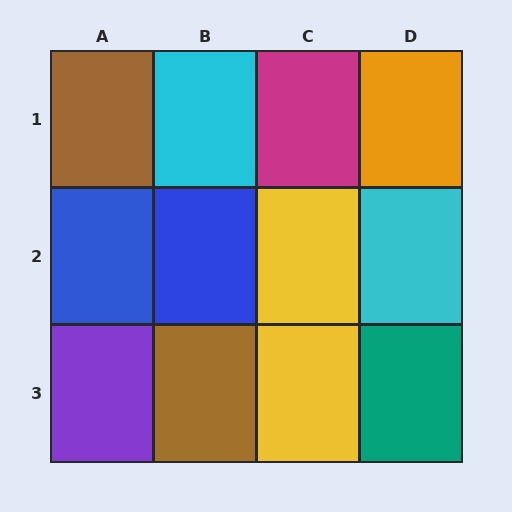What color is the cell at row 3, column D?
Teal.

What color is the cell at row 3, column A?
Purple.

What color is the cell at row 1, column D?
Orange.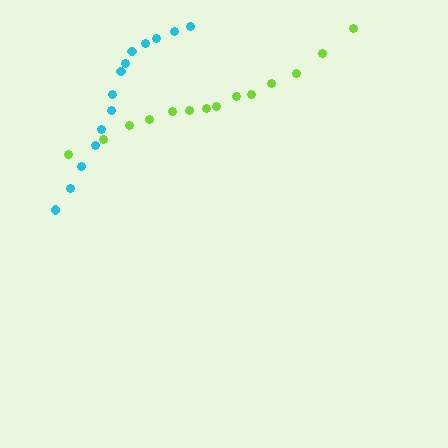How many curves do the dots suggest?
There are 2 distinct paths.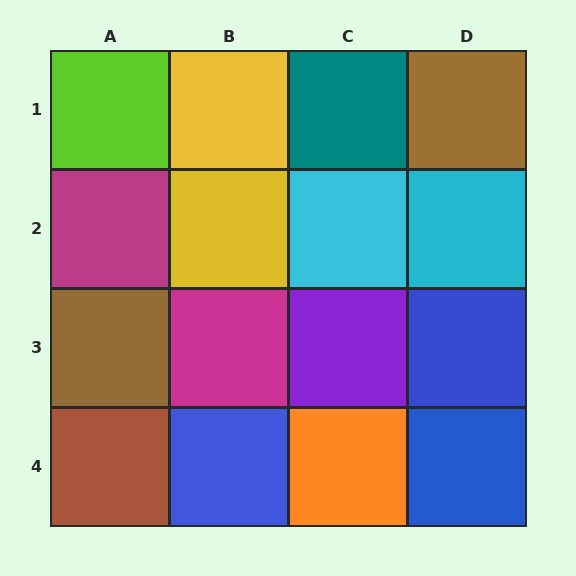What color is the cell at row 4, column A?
Brown.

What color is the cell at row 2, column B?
Yellow.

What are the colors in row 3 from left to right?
Brown, magenta, purple, blue.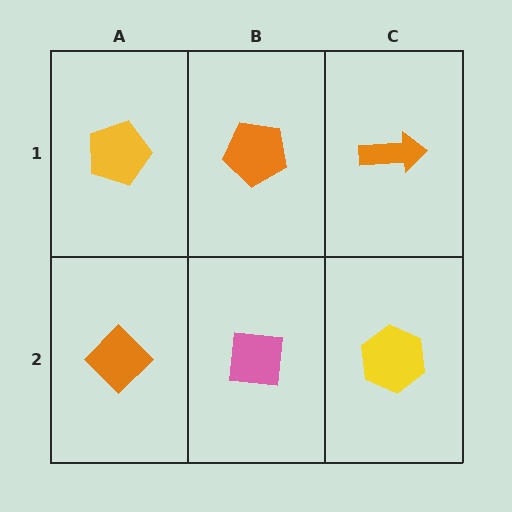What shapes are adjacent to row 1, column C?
A yellow hexagon (row 2, column C), an orange pentagon (row 1, column B).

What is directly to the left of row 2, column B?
An orange diamond.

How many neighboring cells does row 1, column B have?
3.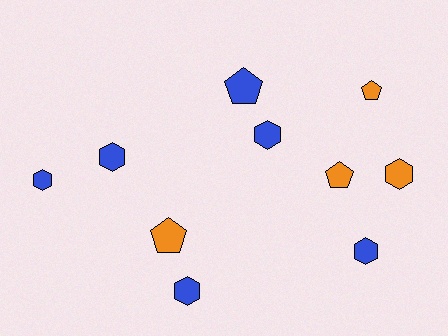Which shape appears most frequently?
Hexagon, with 6 objects.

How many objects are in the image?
There are 10 objects.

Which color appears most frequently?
Blue, with 6 objects.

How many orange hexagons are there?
There is 1 orange hexagon.